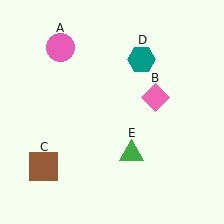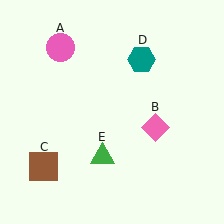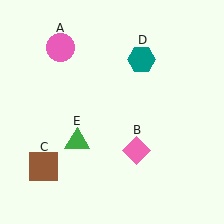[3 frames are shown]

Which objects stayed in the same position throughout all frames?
Pink circle (object A) and brown square (object C) and teal hexagon (object D) remained stationary.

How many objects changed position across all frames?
2 objects changed position: pink diamond (object B), green triangle (object E).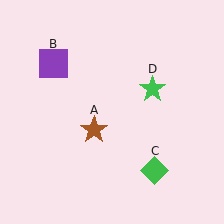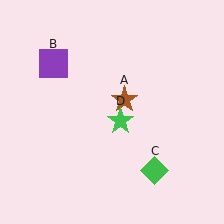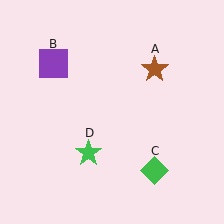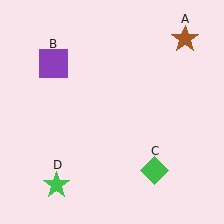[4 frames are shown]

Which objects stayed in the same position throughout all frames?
Purple square (object B) and green diamond (object C) remained stationary.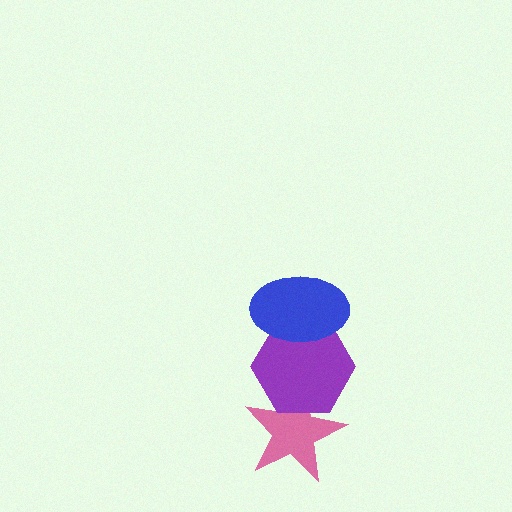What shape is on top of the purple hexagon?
The blue ellipse is on top of the purple hexagon.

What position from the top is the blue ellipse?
The blue ellipse is 1st from the top.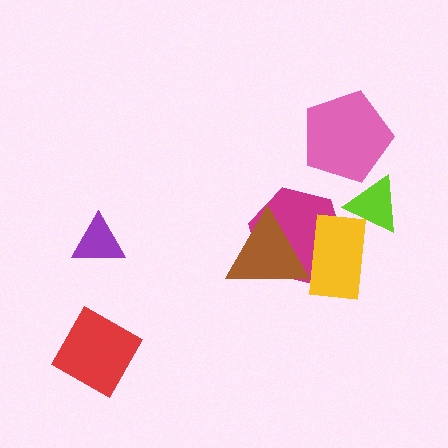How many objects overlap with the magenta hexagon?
2 objects overlap with the magenta hexagon.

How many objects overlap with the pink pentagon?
0 objects overlap with the pink pentagon.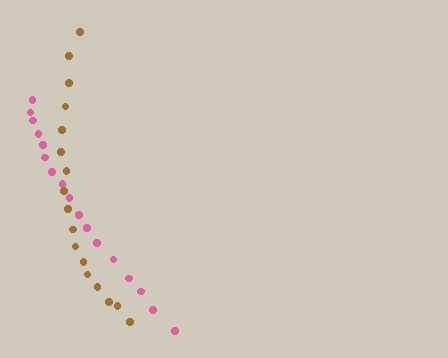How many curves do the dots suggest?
There are 2 distinct paths.